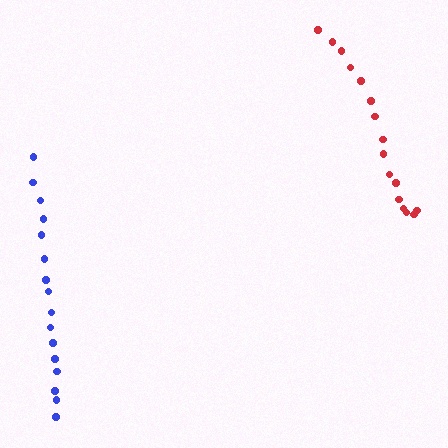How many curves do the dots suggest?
There are 2 distinct paths.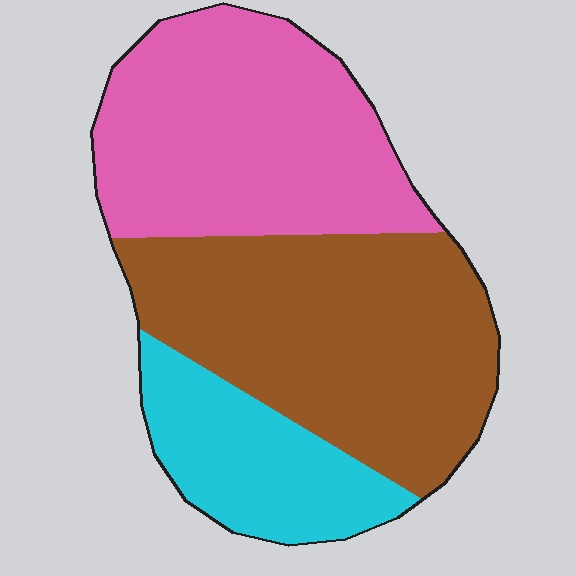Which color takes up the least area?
Cyan, at roughly 20%.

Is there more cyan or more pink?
Pink.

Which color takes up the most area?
Brown, at roughly 45%.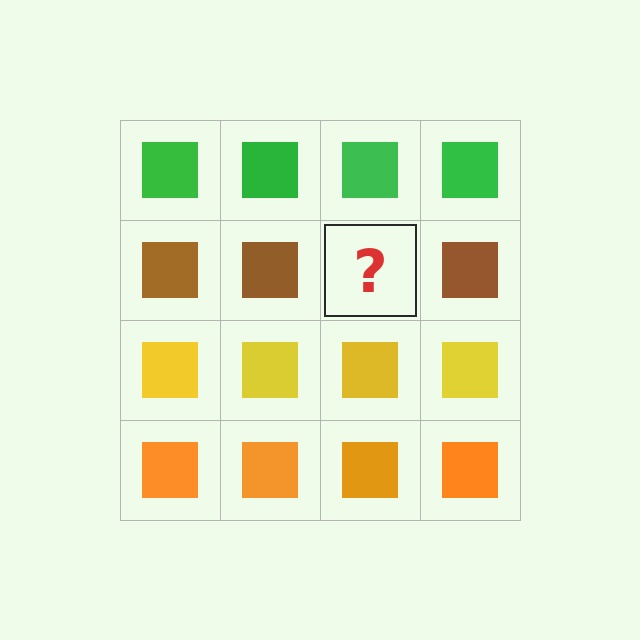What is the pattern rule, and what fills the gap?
The rule is that each row has a consistent color. The gap should be filled with a brown square.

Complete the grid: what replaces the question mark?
The question mark should be replaced with a brown square.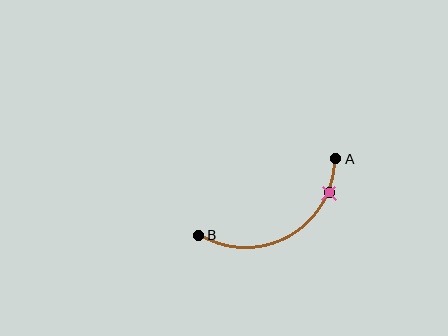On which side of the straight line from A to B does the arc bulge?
The arc bulges below the straight line connecting A and B.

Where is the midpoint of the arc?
The arc midpoint is the point on the curve farthest from the straight line joining A and B. It sits below that line.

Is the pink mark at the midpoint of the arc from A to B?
No. The pink mark lies on the arc but is closer to endpoint A. The arc midpoint would be at the point on the curve equidistant along the arc from both A and B.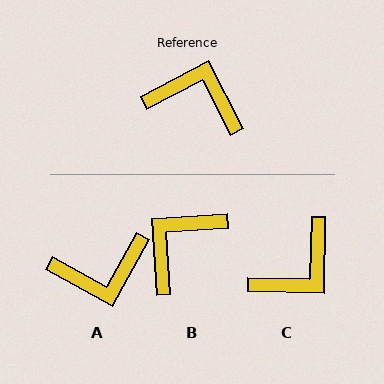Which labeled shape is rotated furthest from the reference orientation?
A, about 146 degrees away.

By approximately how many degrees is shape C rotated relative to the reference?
Approximately 119 degrees clockwise.